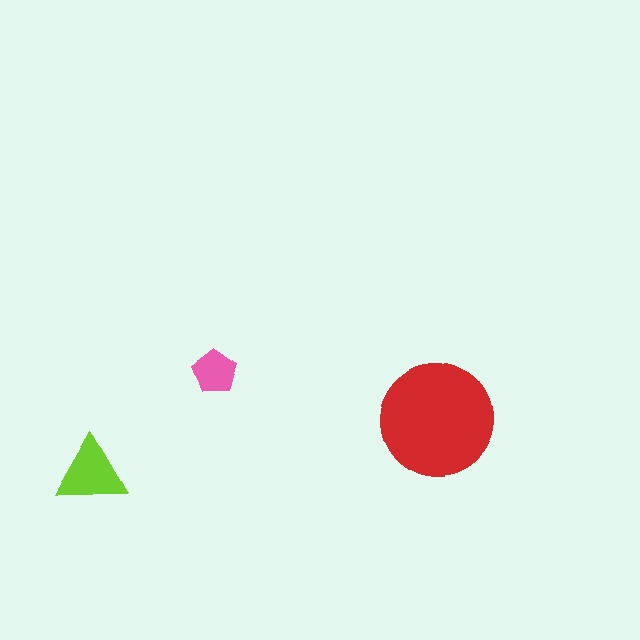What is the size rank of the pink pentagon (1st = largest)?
3rd.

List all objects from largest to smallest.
The red circle, the lime triangle, the pink pentagon.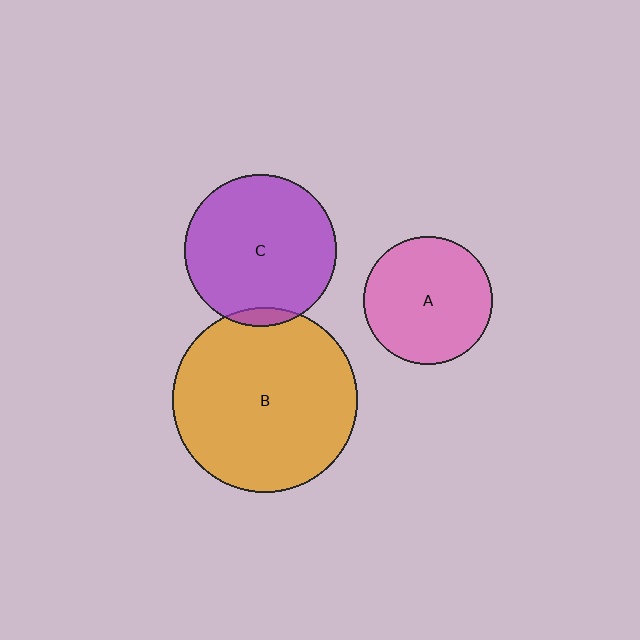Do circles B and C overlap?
Yes.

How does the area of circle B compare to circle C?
Approximately 1.5 times.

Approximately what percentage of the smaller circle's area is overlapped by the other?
Approximately 5%.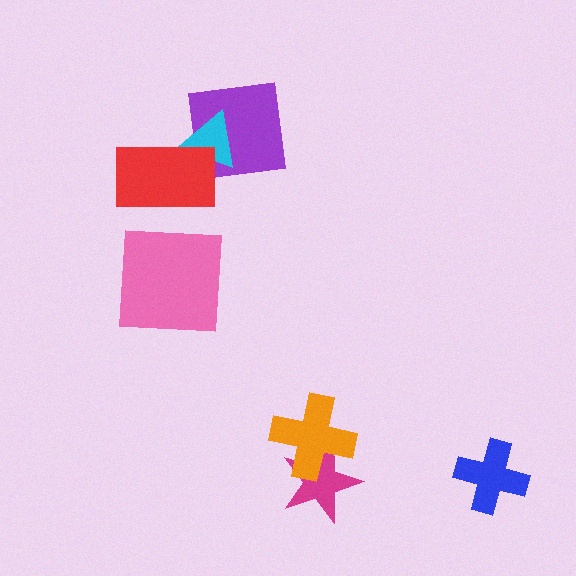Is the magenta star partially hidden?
Yes, it is partially covered by another shape.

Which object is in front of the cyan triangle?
The red rectangle is in front of the cyan triangle.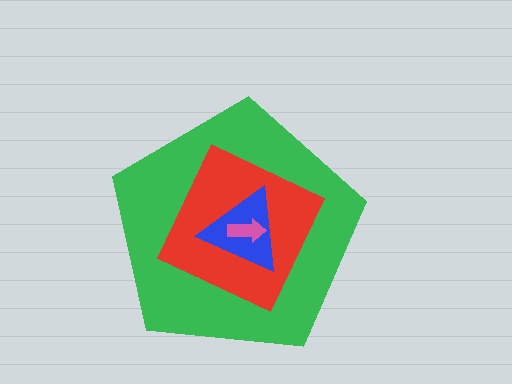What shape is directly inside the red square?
The blue triangle.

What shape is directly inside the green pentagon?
The red square.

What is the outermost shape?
The green pentagon.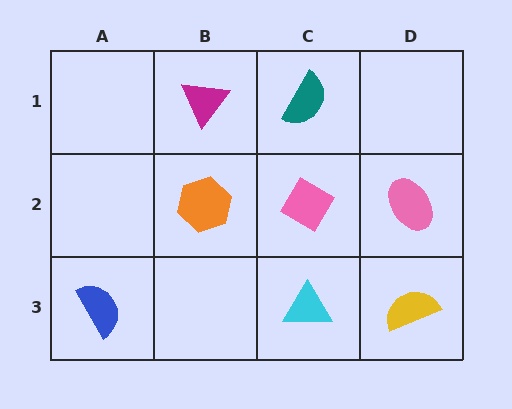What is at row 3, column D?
A yellow semicircle.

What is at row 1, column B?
A magenta triangle.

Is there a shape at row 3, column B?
No, that cell is empty.